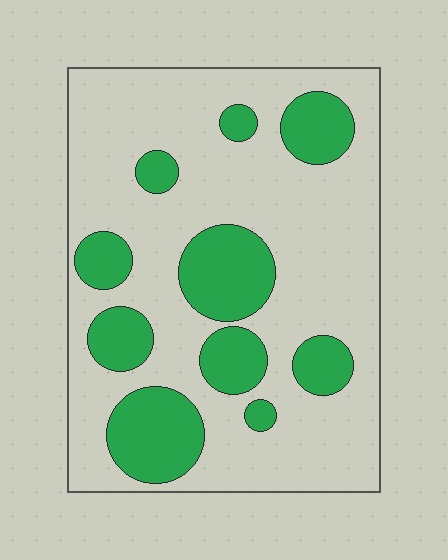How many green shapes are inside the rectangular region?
10.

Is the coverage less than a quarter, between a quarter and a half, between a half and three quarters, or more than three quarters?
Between a quarter and a half.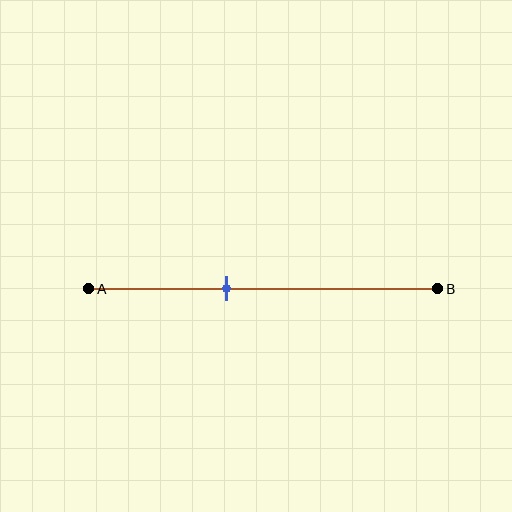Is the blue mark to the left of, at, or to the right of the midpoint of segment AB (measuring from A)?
The blue mark is to the left of the midpoint of segment AB.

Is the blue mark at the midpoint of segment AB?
No, the mark is at about 40% from A, not at the 50% midpoint.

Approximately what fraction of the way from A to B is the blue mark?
The blue mark is approximately 40% of the way from A to B.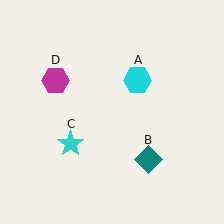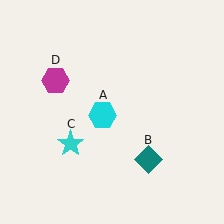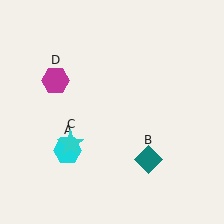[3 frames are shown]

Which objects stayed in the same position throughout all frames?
Teal diamond (object B) and cyan star (object C) and magenta hexagon (object D) remained stationary.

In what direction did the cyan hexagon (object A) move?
The cyan hexagon (object A) moved down and to the left.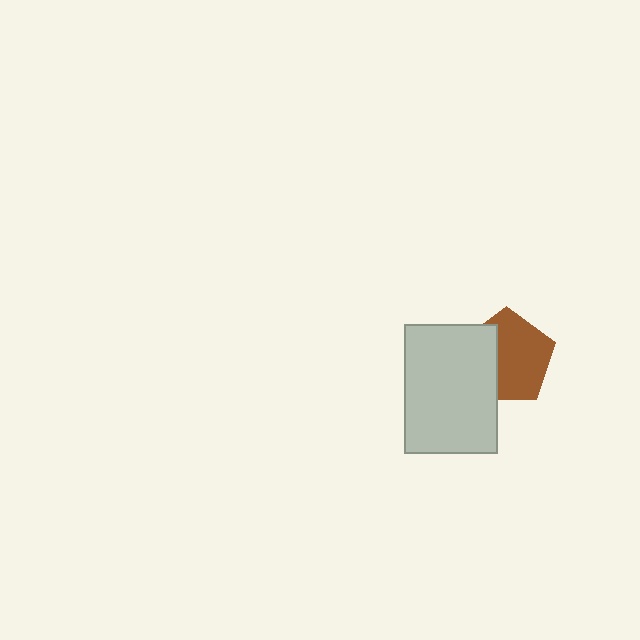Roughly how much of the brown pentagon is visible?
About half of it is visible (roughly 64%).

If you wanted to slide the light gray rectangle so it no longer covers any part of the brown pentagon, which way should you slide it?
Slide it left — that is the most direct way to separate the two shapes.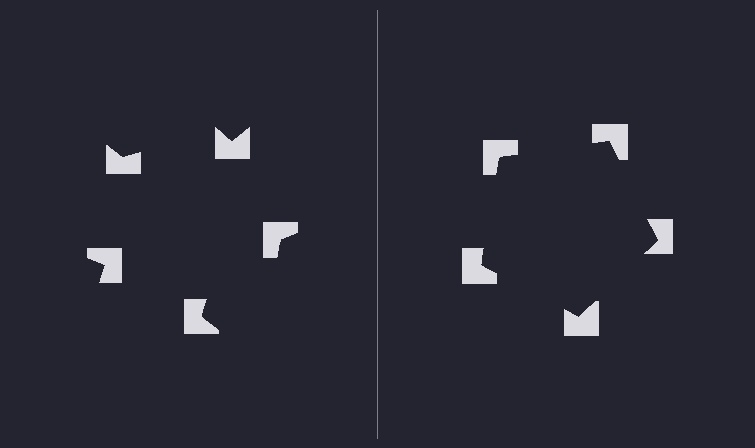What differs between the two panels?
The notched squares are positioned identically on both sides; only the wedge orientations differ. On the right they align to a pentagon; on the left they are misaligned.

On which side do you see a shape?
An illusory pentagon appears on the right side. On the left side the wedge cuts are rotated, so no coherent shape forms.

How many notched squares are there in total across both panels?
10 — 5 on each side.